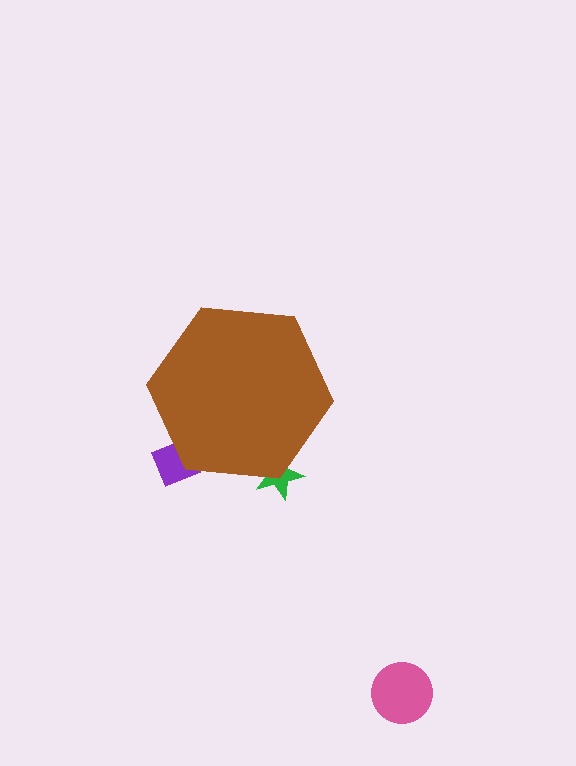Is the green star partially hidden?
Yes, the green star is partially hidden behind the brown hexagon.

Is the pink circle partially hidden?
No, the pink circle is fully visible.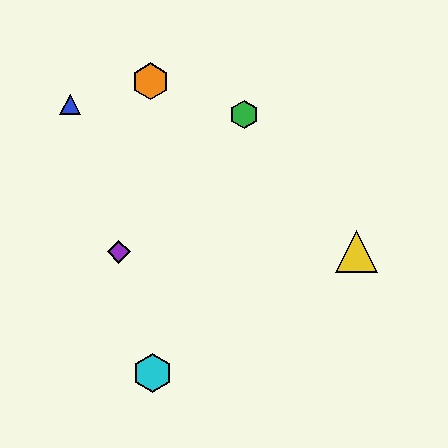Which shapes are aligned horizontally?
The red triangle, the yellow triangle, the purple diamond are aligned horizontally.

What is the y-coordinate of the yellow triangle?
The yellow triangle is at y≈252.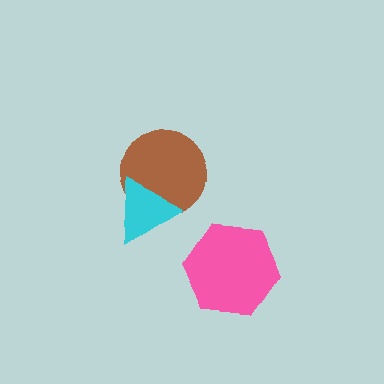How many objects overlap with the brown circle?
1 object overlaps with the brown circle.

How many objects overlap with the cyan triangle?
1 object overlaps with the cyan triangle.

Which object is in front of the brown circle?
The cyan triangle is in front of the brown circle.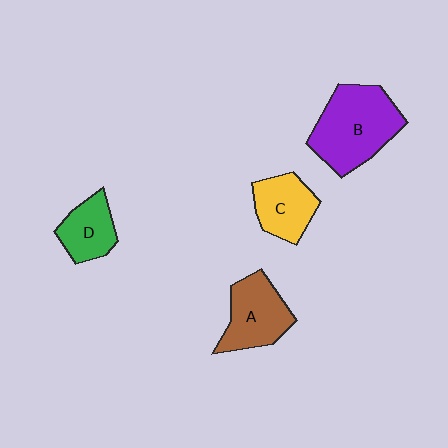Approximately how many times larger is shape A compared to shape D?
Approximately 1.4 times.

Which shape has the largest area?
Shape B (purple).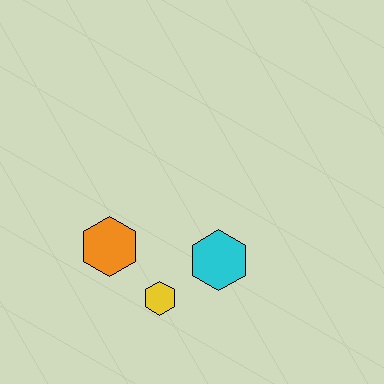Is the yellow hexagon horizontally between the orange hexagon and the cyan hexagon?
Yes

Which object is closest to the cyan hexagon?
The yellow hexagon is closest to the cyan hexagon.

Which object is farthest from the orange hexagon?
The cyan hexagon is farthest from the orange hexagon.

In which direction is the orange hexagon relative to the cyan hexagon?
The orange hexagon is to the left of the cyan hexagon.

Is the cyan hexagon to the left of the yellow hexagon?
No